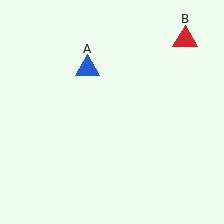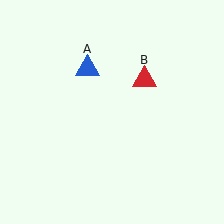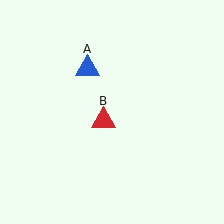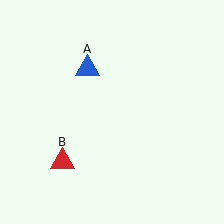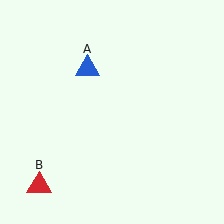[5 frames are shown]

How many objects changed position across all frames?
1 object changed position: red triangle (object B).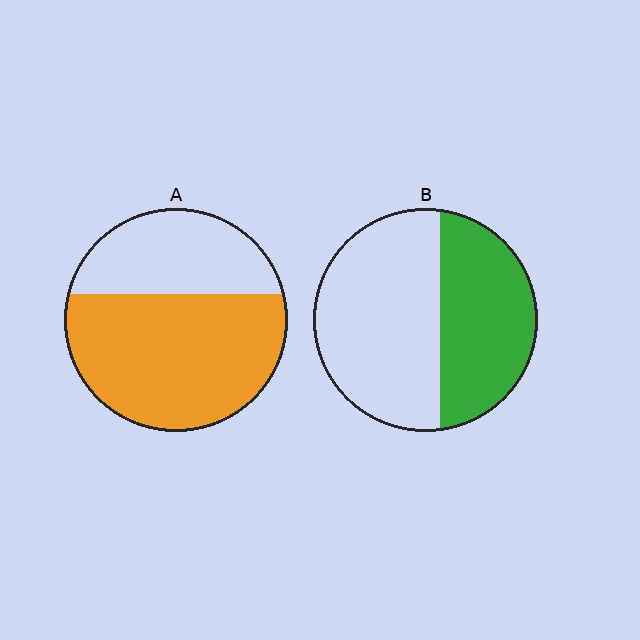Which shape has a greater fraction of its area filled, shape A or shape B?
Shape A.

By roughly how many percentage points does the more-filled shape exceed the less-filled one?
By roughly 25 percentage points (A over B).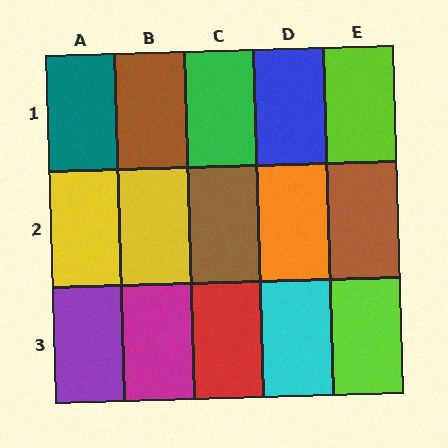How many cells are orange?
1 cell is orange.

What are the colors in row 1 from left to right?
Teal, brown, green, blue, lime.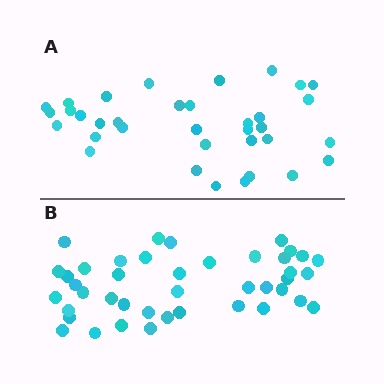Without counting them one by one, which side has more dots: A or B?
Region B (the bottom region) has more dots.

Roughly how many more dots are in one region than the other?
Region B has roughly 8 or so more dots than region A.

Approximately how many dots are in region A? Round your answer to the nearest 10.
About 40 dots. (The exact count is 35, which rounds to 40.)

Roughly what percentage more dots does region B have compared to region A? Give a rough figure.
About 20% more.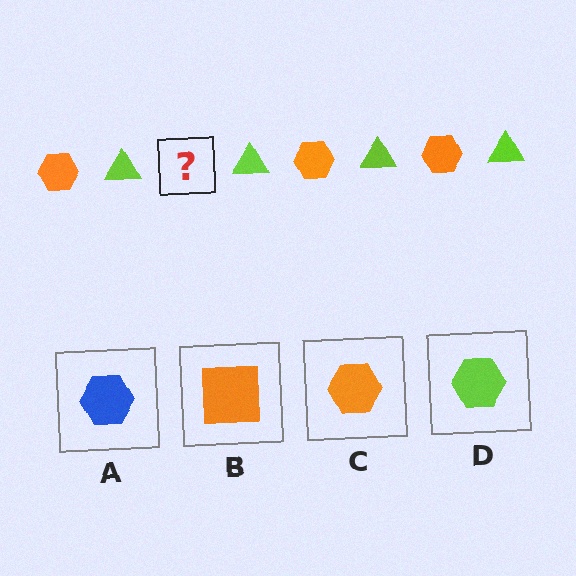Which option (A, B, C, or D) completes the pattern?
C.